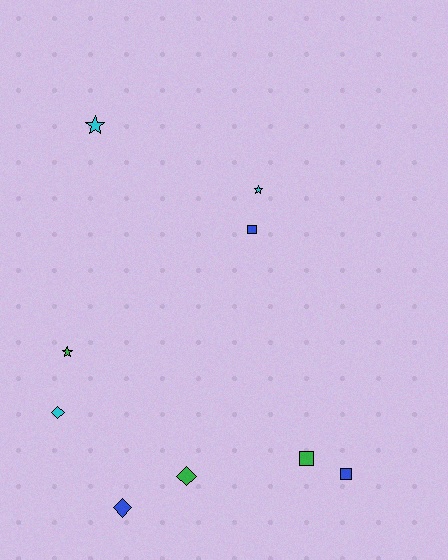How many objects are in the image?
There are 9 objects.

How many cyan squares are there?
There are no cyan squares.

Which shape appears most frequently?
Star, with 3 objects.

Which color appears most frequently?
Cyan, with 3 objects.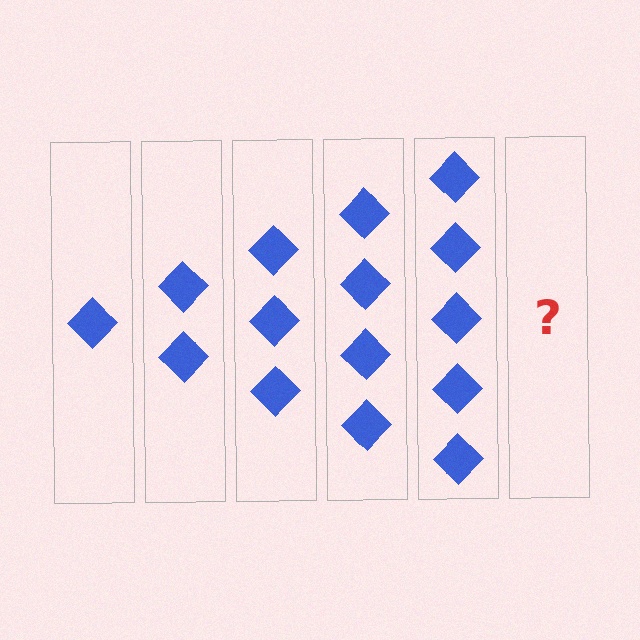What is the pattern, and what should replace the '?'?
The pattern is that each step adds one more diamond. The '?' should be 6 diamonds.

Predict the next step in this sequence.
The next step is 6 diamonds.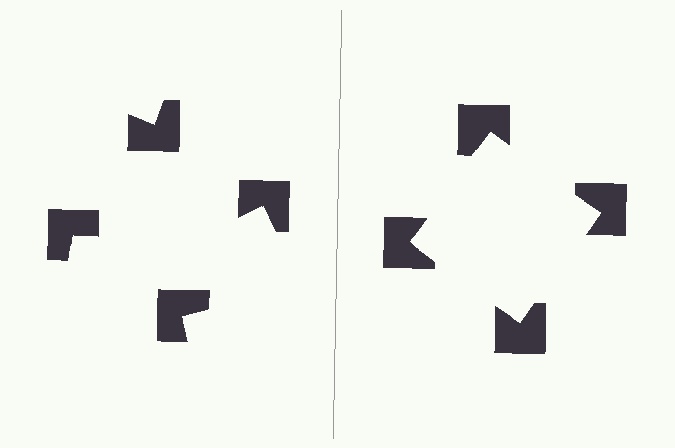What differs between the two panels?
The notched squares are positioned identically on both sides; only the wedge orientations differ. On the right they align to a square; on the left they are misaligned.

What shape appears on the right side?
An illusory square.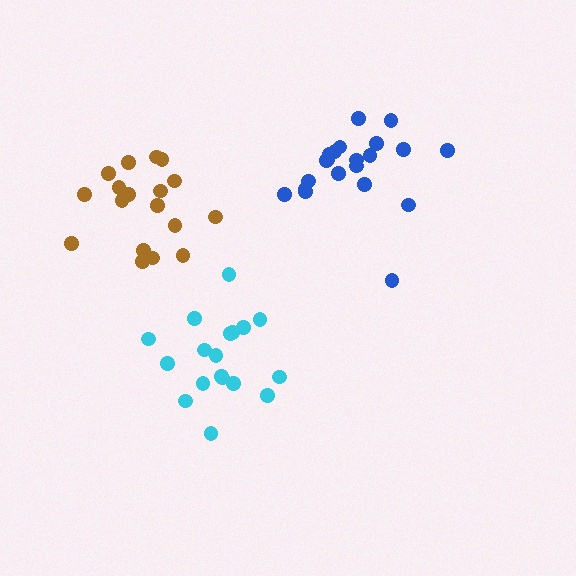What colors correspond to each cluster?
The clusters are colored: blue, brown, cyan.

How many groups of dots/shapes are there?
There are 3 groups.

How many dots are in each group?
Group 1: 21 dots, Group 2: 18 dots, Group 3: 18 dots (57 total).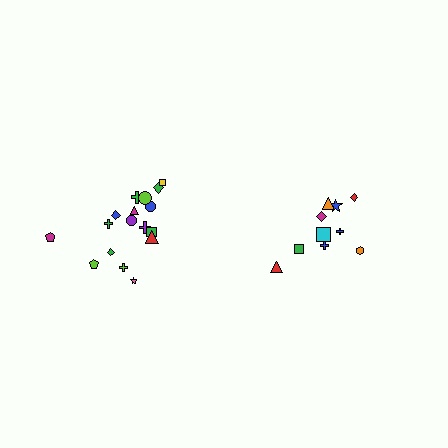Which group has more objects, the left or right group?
The left group.